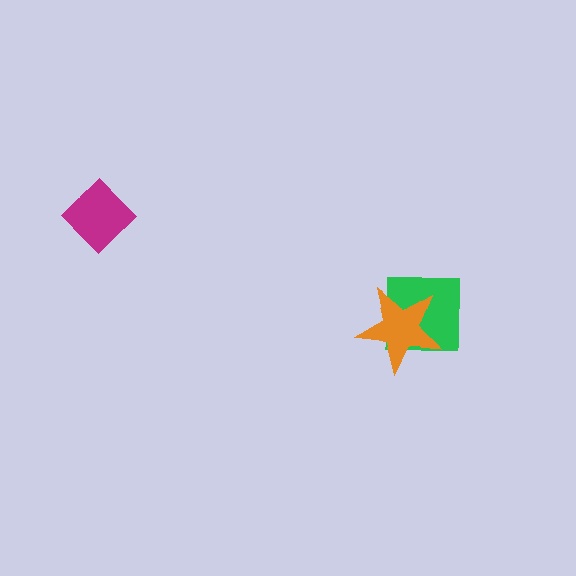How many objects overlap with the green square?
1 object overlaps with the green square.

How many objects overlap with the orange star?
1 object overlaps with the orange star.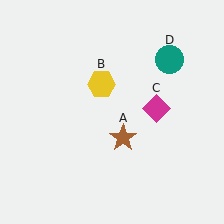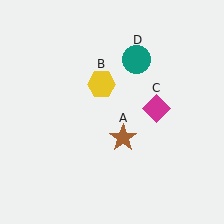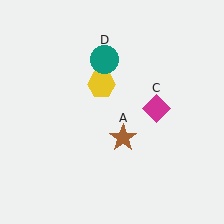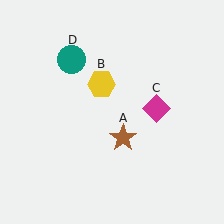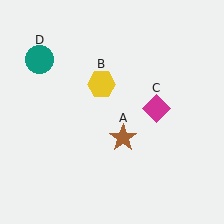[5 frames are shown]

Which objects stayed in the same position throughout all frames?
Brown star (object A) and yellow hexagon (object B) and magenta diamond (object C) remained stationary.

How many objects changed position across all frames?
1 object changed position: teal circle (object D).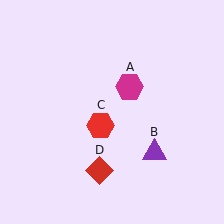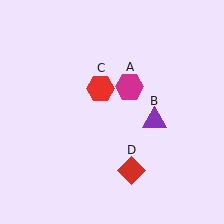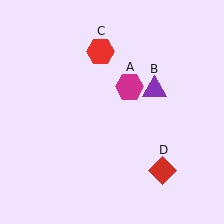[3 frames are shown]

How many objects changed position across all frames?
3 objects changed position: purple triangle (object B), red hexagon (object C), red diamond (object D).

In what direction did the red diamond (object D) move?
The red diamond (object D) moved right.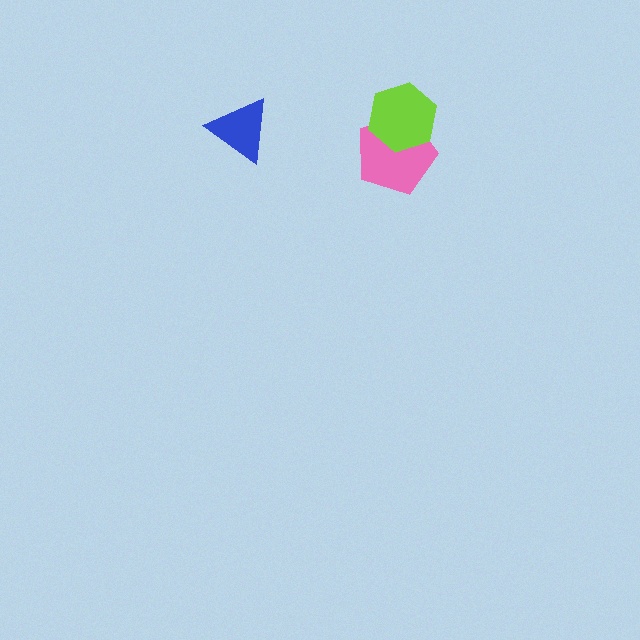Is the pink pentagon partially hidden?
Yes, it is partially covered by another shape.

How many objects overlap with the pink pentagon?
1 object overlaps with the pink pentagon.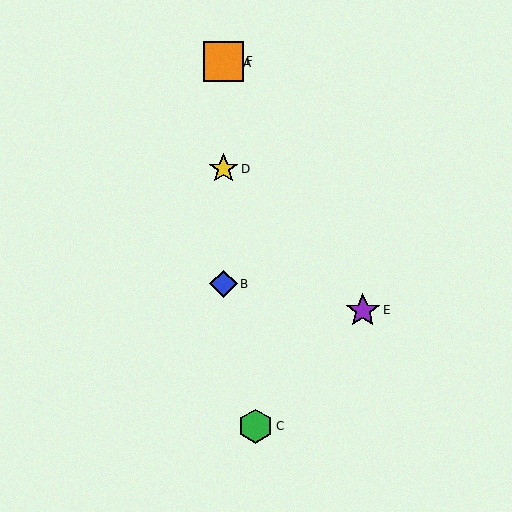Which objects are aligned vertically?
Objects A, B, D, F are aligned vertically.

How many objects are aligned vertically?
4 objects (A, B, D, F) are aligned vertically.